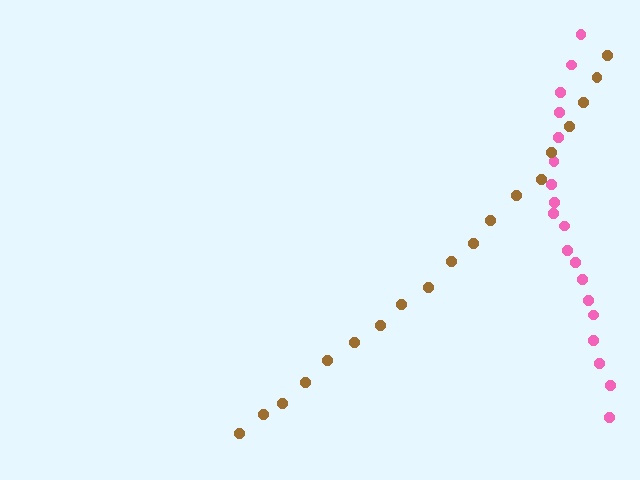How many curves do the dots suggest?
There are 2 distinct paths.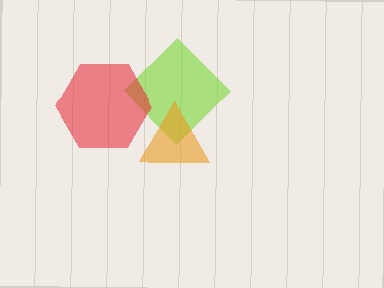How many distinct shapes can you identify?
There are 3 distinct shapes: a lime diamond, an orange triangle, a red hexagon.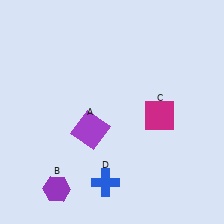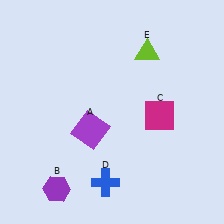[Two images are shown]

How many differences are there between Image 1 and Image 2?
There is 1 difference between the two images.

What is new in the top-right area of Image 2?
A lime triangle (E) was added in the top-right area of Image 2.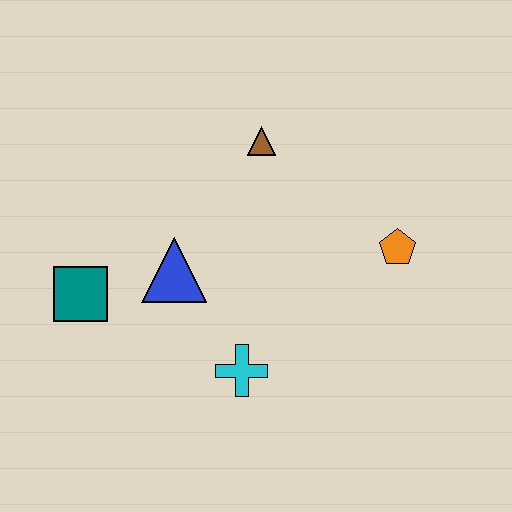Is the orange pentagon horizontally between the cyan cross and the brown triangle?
No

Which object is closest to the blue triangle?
The teal square is closest to the blue triangle.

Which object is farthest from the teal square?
The orange pentagon is farthest from the teal square.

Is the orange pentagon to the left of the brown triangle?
No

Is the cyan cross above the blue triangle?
No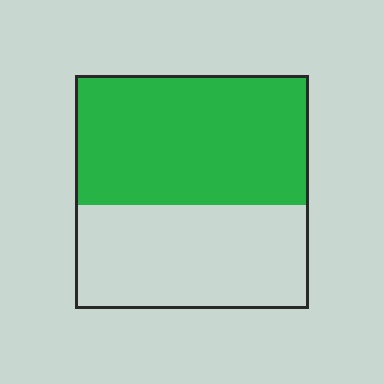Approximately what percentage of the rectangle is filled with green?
Approximately 55%.